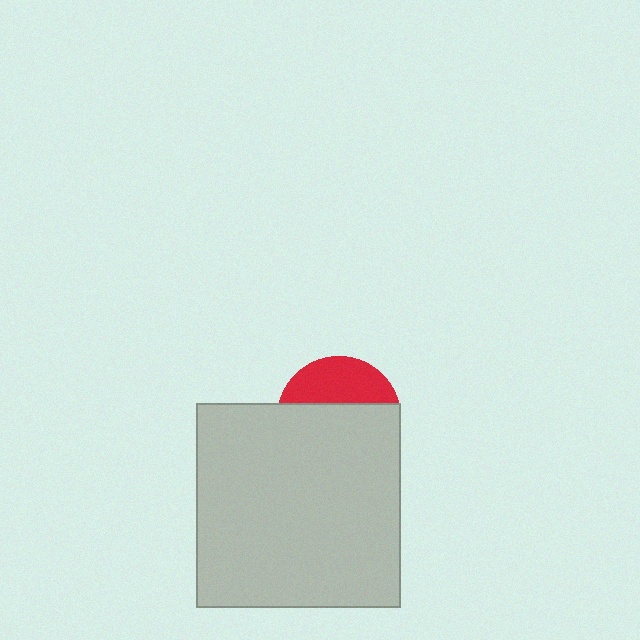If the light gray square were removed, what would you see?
You would see the complete red circle.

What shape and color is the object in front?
The object in front is a light gray square.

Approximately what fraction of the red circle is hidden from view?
Roughly 64% of the red circle is hidden behind the light gray square.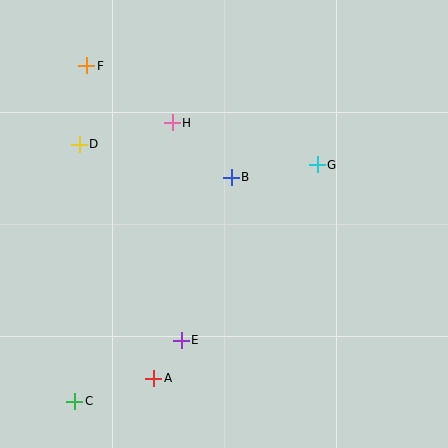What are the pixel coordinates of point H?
Point H is at (172, 123).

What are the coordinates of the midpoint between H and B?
The midpoint between H and B is at (202, 150).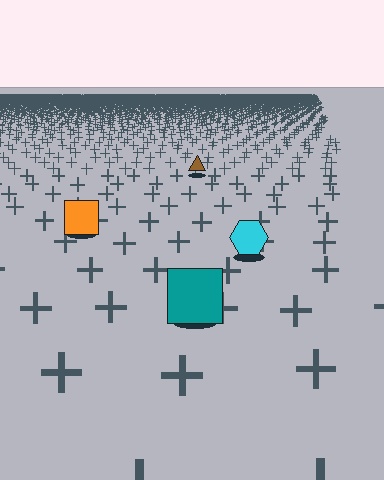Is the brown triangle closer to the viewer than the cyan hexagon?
No. The cyan hexagon is closer — you can tell from the texture gradient: the ground texture is coarser near it.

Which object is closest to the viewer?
The teal square is closest. The texture marks near it are larger and more spread out.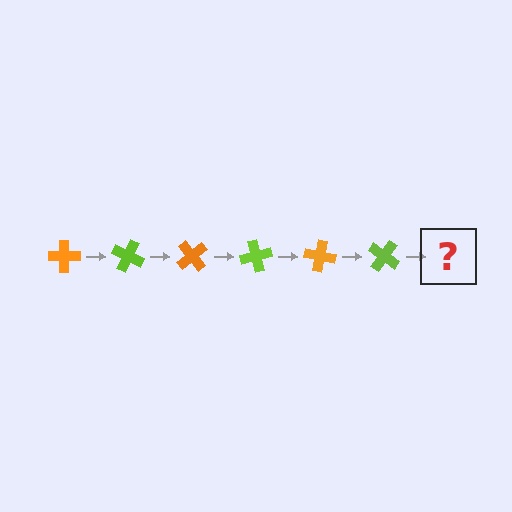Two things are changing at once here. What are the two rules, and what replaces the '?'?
The two rules are that it rotates 25 degrees each step and the color cycles through orange and lime. The '?' should be an orange cross, rotated 150 degrees from the start.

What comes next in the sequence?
The next element should be an orange cross, rotated 150 degrees from the start.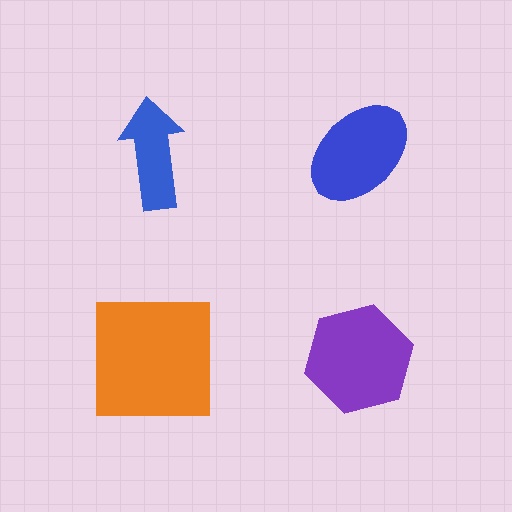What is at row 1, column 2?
A blue ellipse.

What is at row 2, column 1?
An orange square.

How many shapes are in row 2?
2 shapes.